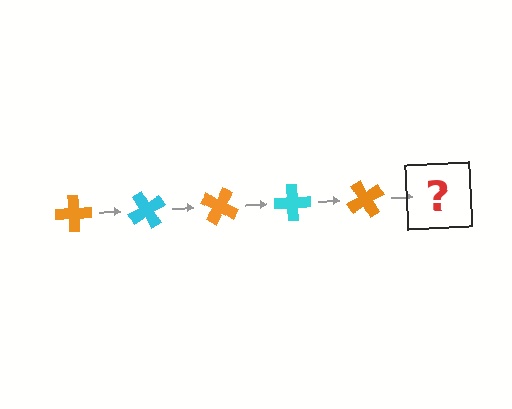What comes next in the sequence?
The next element should be a cyan cross, rotated 300 degrees from the start.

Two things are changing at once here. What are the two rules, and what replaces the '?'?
The two rules are that it rotates 60 degrees each step and the color cycles through orange and cyan. The '?' should be a cyan cross, rotated 300 degrees from the start.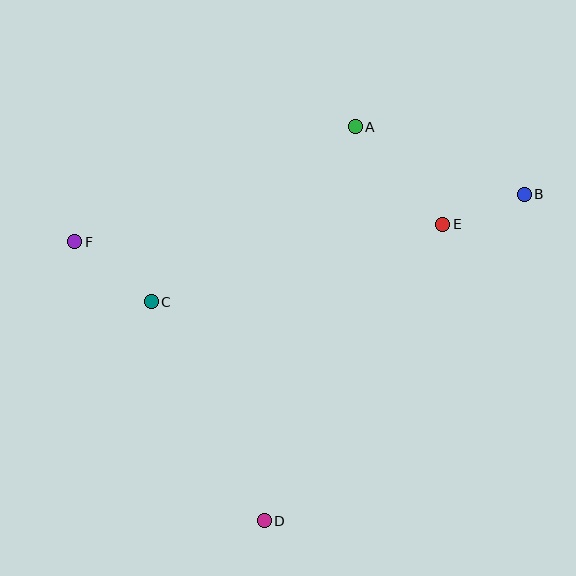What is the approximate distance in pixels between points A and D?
The distance between A and D is approximately 404 pixels.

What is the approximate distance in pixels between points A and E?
The distance between A and E is approximately 131 pixels.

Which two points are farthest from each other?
Points B and F are farthest from each other.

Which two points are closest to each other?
Points B and E are closest to each other.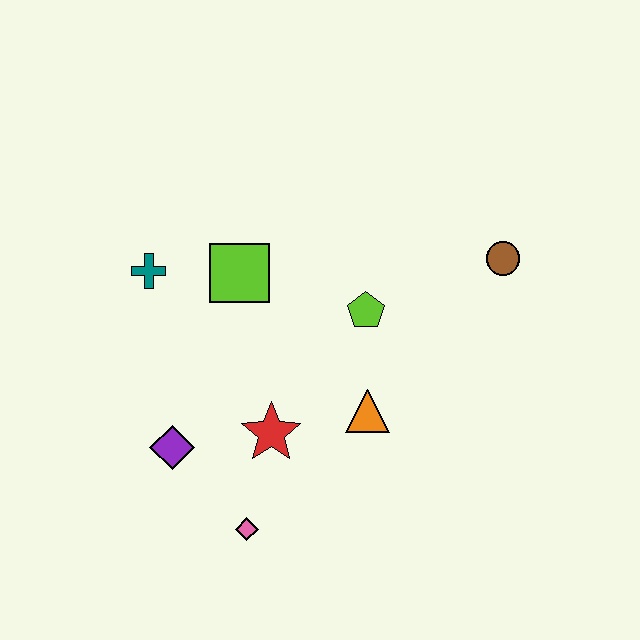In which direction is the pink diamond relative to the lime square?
The pink diamond is below the lime square.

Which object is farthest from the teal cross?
The brown circle is farthest from the teal cross.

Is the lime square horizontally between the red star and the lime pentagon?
No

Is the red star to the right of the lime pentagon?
No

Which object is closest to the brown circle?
The lime pentagon is closest to the brown circle.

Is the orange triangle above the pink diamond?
Yes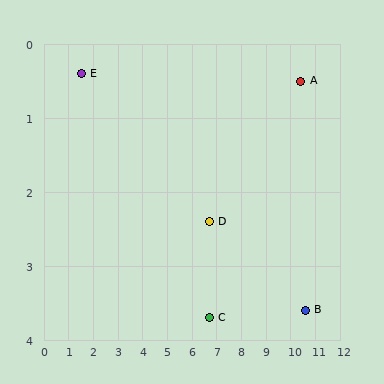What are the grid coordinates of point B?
Point B is at approximately (10.6, 3.6).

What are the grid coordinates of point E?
Point E is at approximately (1.5, 0.4).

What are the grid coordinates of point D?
Point D is at approximately (6.7, 2.4).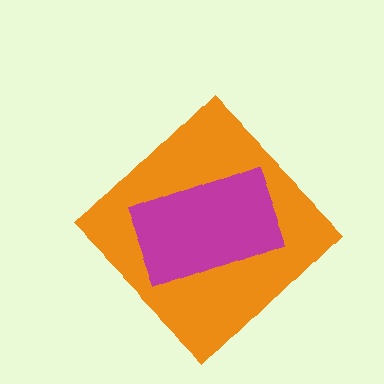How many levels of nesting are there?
2.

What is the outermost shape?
The orange diamond.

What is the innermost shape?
The magenta rectangle.